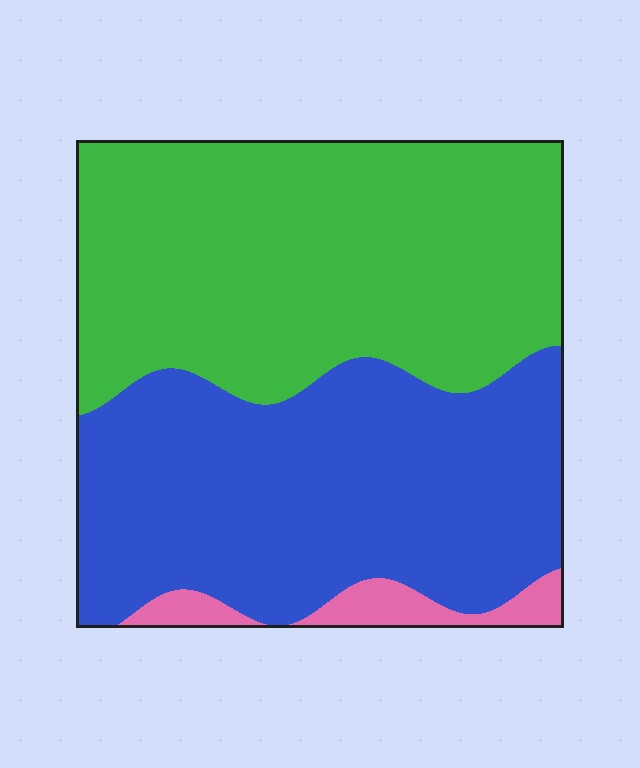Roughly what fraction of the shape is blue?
Blue covers roughly 45% of the shape.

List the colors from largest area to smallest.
From largest to smallest: green, blue, pink.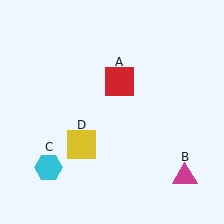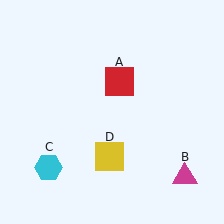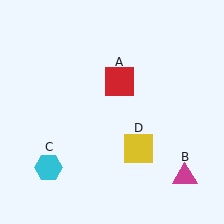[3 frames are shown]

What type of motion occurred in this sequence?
The yellow square (object D) rotated counterclockwise around the center of the scene.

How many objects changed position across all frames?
1 object changed position: yellow square (object D).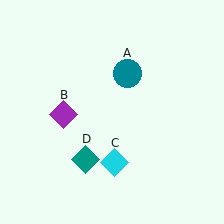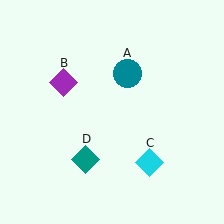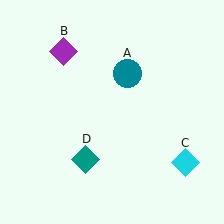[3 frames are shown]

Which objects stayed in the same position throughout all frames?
Teal circle (object A) and teal diamond (object D) remained stationary.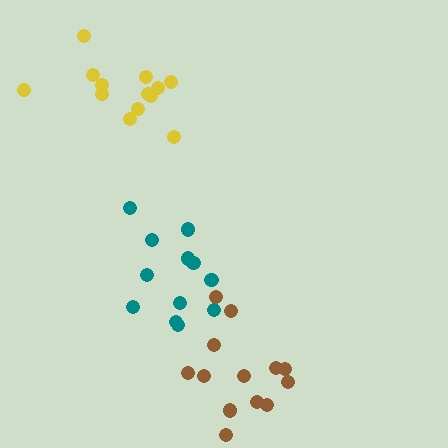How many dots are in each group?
Group 1: 13 dots, Group 2: 12 dots, Group 3: 13 dots (38 total).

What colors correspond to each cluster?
The clusters are colored: yellow, teal, brown.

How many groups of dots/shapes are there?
There are 3 groups.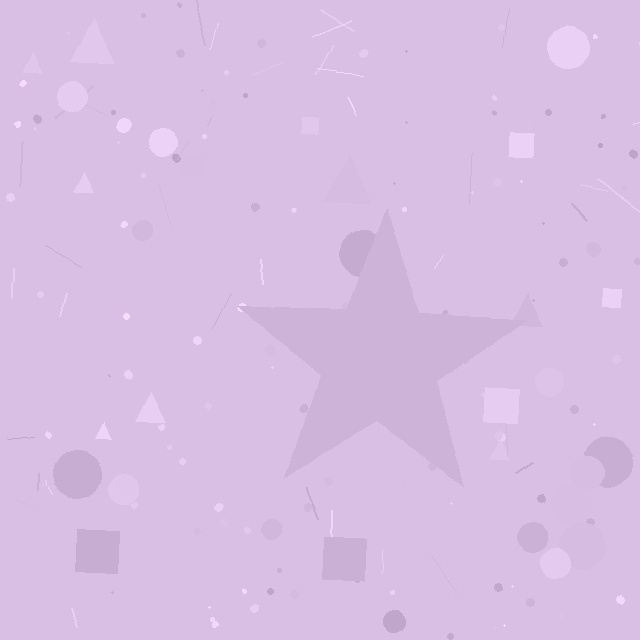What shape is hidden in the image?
A star is hidden in the image.